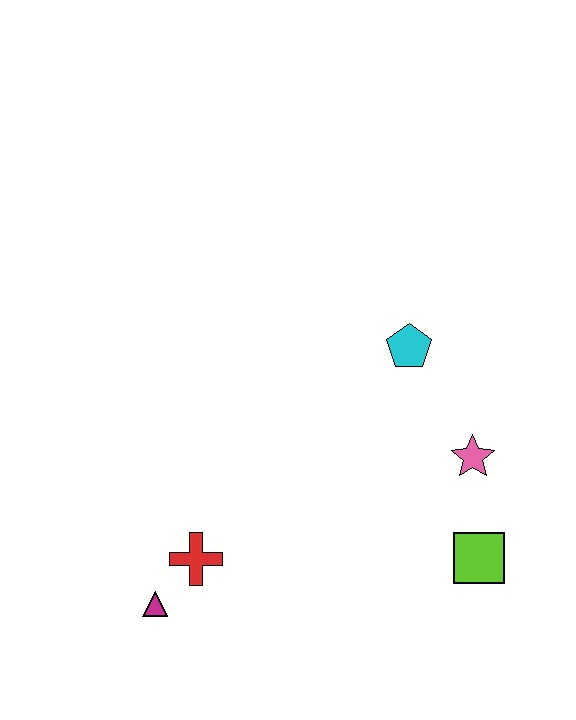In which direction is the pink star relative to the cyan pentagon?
The pink star is below the cyan pentagon.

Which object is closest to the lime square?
The pink star is closest to the lime square.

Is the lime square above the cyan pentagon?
No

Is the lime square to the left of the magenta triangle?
No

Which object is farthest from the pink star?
The magenta triangle is farthest from the pink star.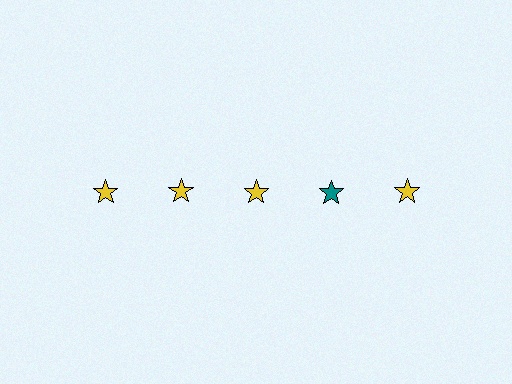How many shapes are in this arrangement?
There are 5 shapes arranged in a grid pattern.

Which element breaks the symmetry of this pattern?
The teal star in the top row, second from right column breaks the symmetry. All other shapes are yellow stars.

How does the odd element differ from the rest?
It has a different color: teal instead of yellow.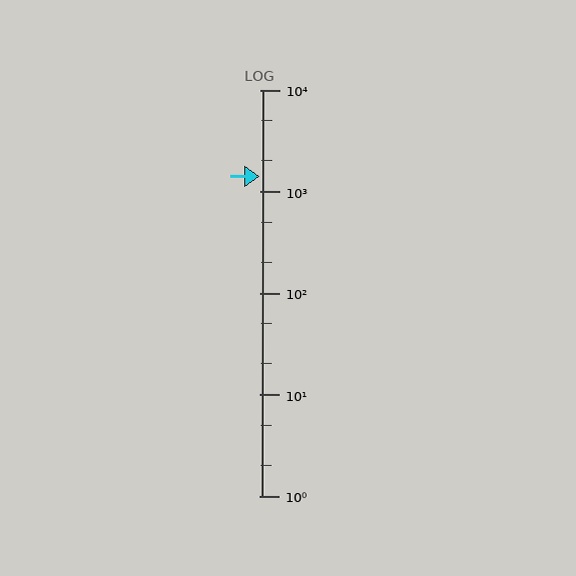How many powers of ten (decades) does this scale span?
The scale spans 4 decades, from 1 to 10000.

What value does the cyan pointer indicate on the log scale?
The pointer indicates approximately 1400.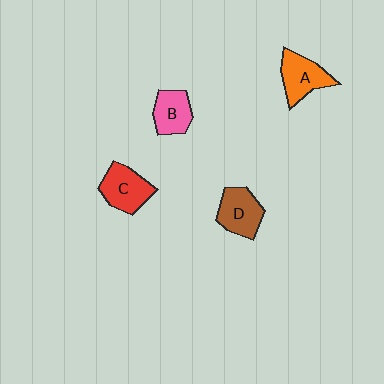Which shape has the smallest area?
Shape B (pink).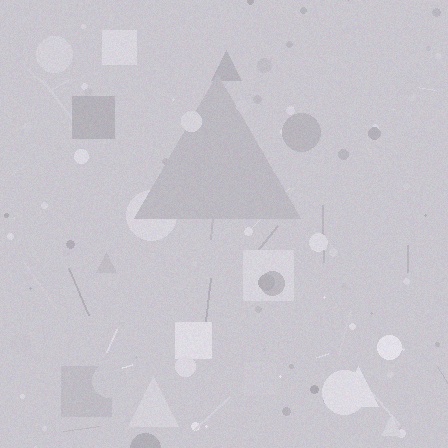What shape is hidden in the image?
A triangle is hidden in the image.